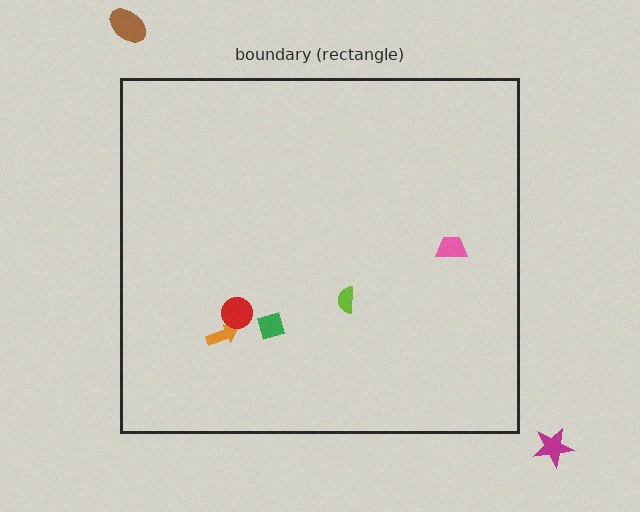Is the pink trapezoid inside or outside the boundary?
Inside.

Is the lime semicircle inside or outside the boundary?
Inside.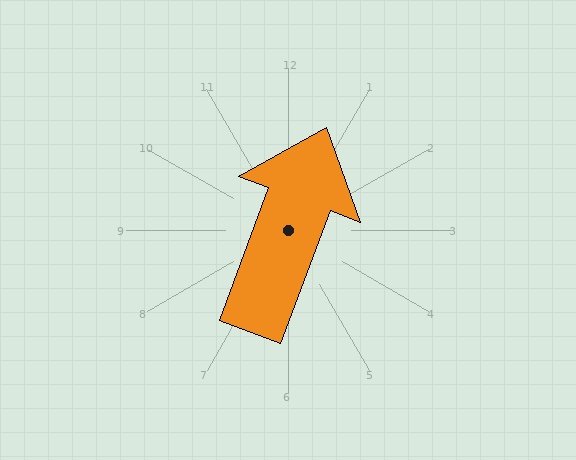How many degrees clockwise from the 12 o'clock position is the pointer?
Approximately 21 degrees.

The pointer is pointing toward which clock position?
Roughly 1 o'clock.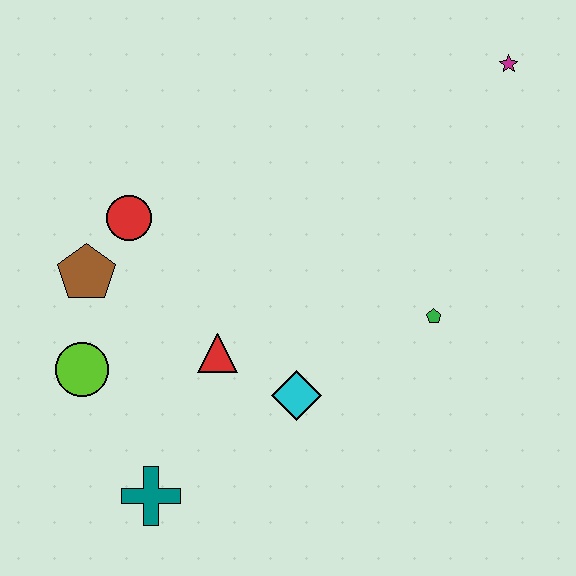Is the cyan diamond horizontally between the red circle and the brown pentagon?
No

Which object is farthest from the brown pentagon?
The magenta star is farthest from the brown pentagon.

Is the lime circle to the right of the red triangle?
No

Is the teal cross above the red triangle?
No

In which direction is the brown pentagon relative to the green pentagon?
The brown pentagon is to the left of the green pentagon.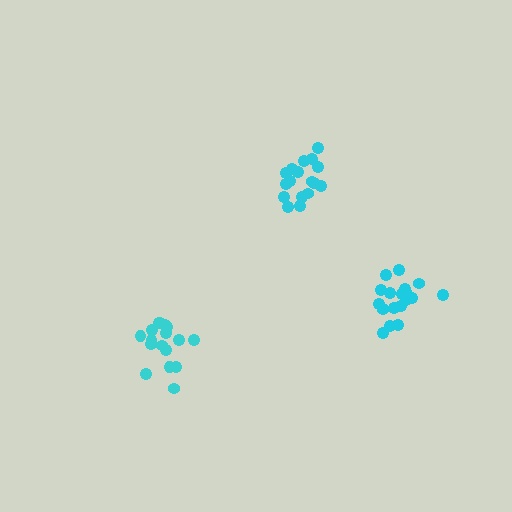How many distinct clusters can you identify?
There are 3 distinct clusters.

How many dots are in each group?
Group 1: 20 dots, Group 2: 17 dots, Group 3: 17 dots (54 total).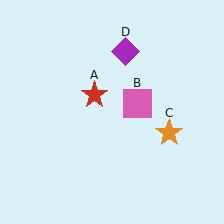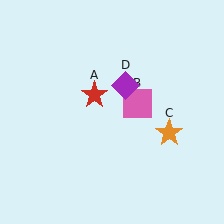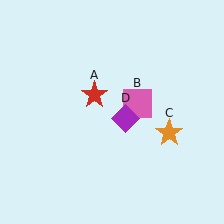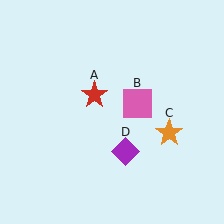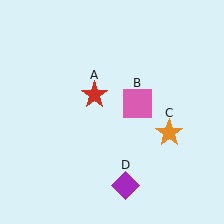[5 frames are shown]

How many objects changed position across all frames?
1 object changed position: purple diamond (object D).